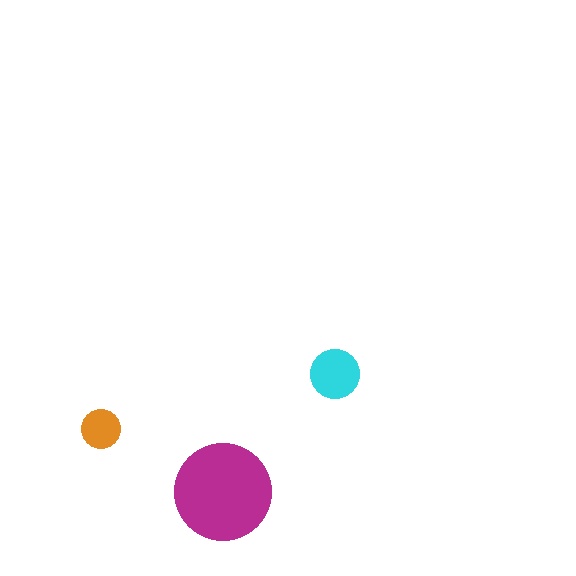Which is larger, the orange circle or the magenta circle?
The magenta one.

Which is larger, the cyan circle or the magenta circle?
The magenta one.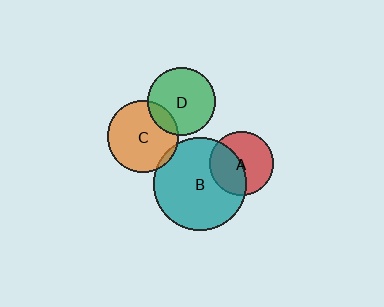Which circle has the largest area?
Circle B (teal).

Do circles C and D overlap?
Yes.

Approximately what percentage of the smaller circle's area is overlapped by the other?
Approximately 15%.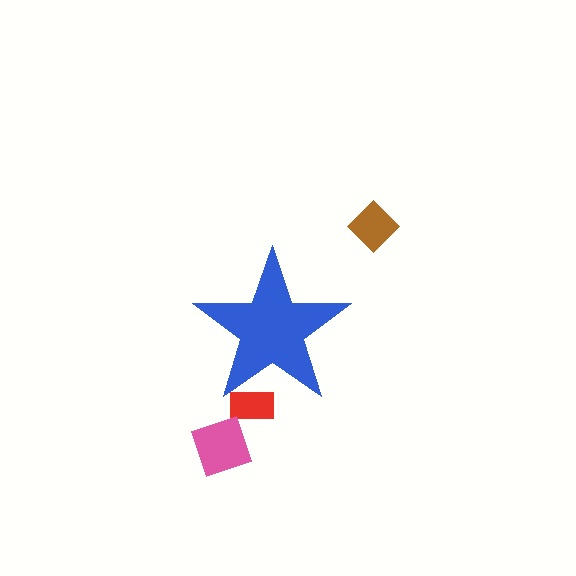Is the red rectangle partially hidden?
Yes, the red rectangle is partially hidden behind the blue star.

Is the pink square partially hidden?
No, the pink square is fully visible.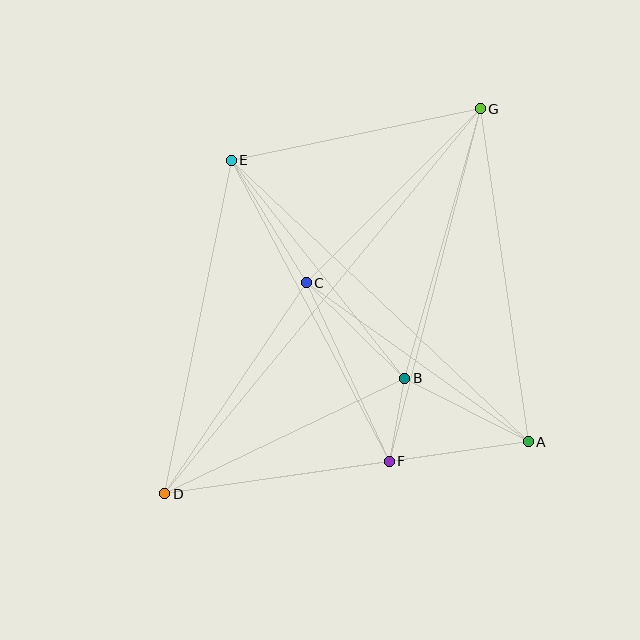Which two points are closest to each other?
Points B and F are closest to each other.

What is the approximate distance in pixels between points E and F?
The distance between E and F is approximately 340 pixels.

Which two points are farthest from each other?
Points D and G are farthest from each other.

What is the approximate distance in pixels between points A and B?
The distance between A and B is approximately 139 pixels.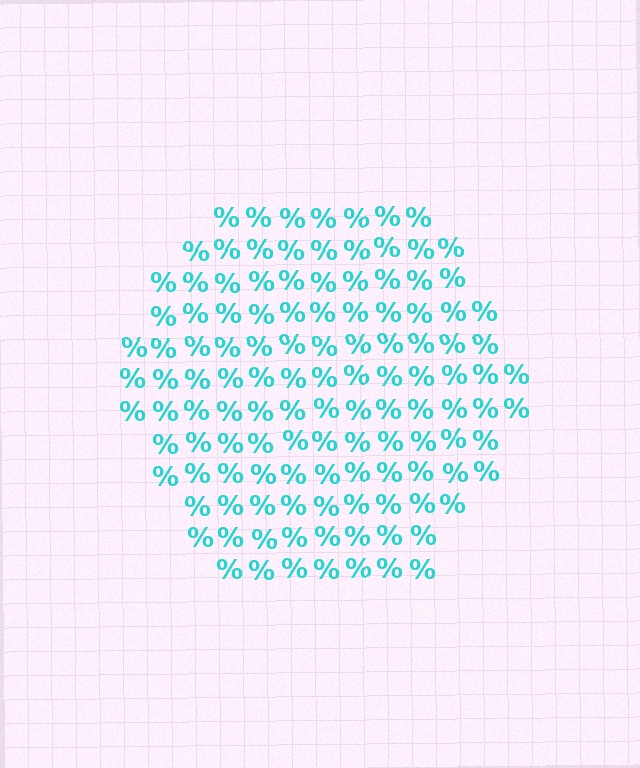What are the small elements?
The small elements are percent signs.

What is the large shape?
The large shape is a hexagon.